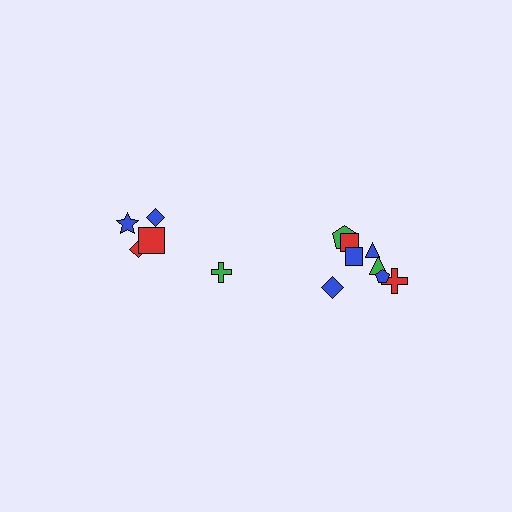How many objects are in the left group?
There are 5 objects.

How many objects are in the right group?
There are 8 objects.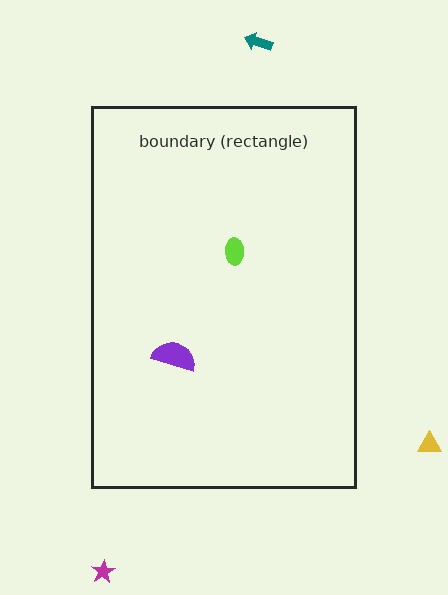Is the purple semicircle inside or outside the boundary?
Inside.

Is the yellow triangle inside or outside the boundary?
Outside.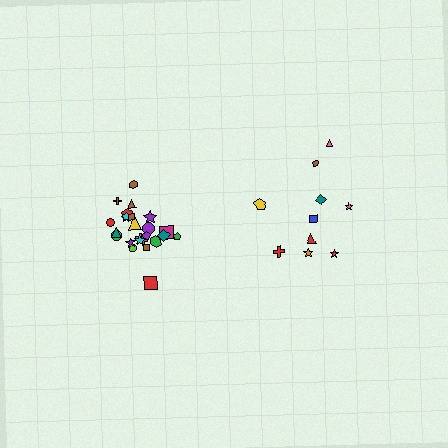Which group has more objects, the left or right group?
The left group.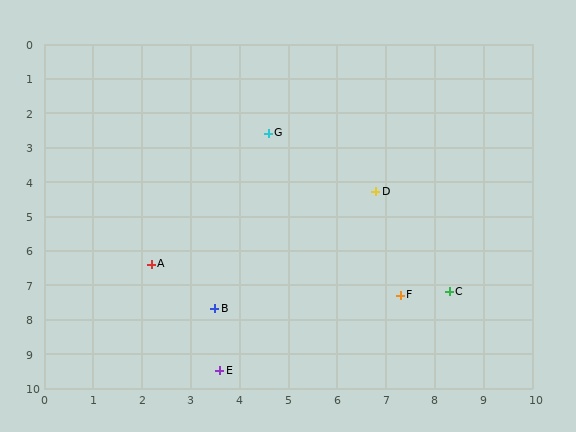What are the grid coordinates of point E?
Point E is at approximately (3.6, 9.5).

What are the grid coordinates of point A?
Point A is at approximately (2.2, 6.4).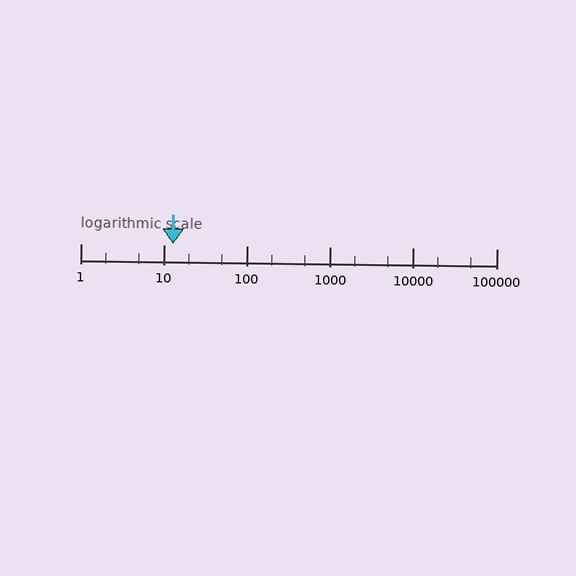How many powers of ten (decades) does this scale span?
The scale spans 5 decades, from 1 to 100000.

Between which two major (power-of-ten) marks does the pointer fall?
The pointer is between 10 and 100.